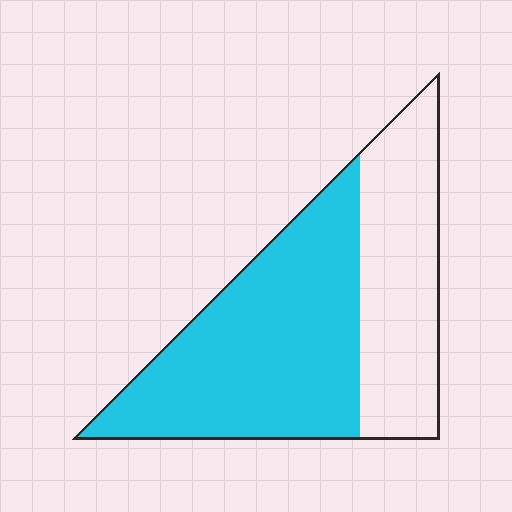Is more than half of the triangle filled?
Yes.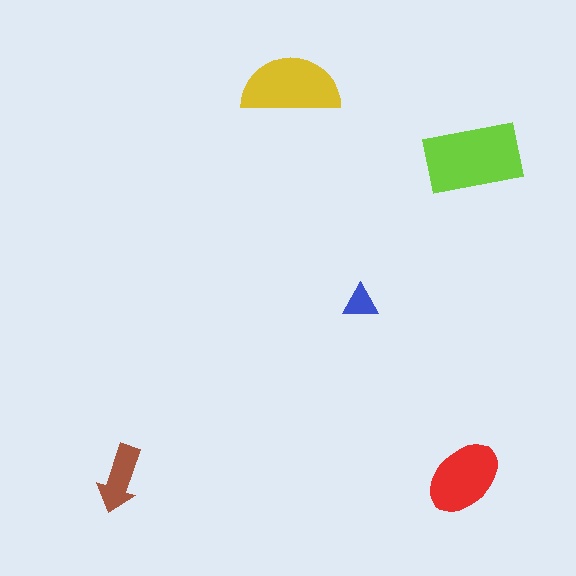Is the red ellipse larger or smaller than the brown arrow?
Larger.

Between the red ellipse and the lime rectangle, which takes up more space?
The lime rectangle.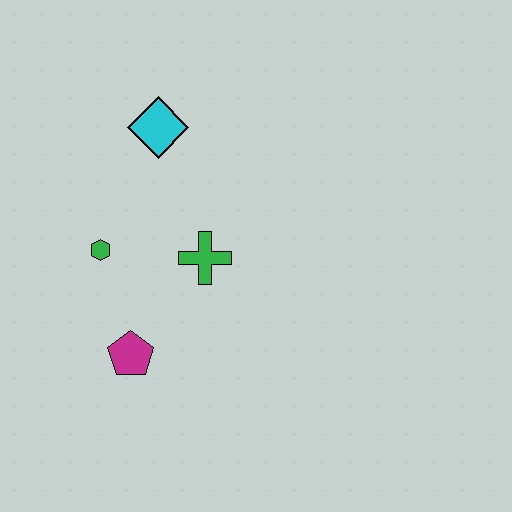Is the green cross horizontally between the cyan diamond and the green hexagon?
No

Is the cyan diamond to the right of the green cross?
No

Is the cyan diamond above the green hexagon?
Yes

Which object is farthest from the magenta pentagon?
The cyan diamond is farthest from the magenta pentagon.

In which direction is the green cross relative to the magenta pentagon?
The green cross is above the magenta pentagon.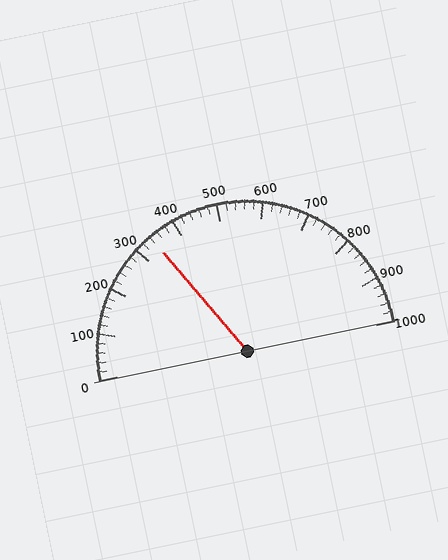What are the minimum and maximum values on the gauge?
The gauge ranges from 0 to 1000.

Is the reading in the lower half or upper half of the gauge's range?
The reading is in the lower half of the range (0 to 1000).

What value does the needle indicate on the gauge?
The needle indicates approximately 340.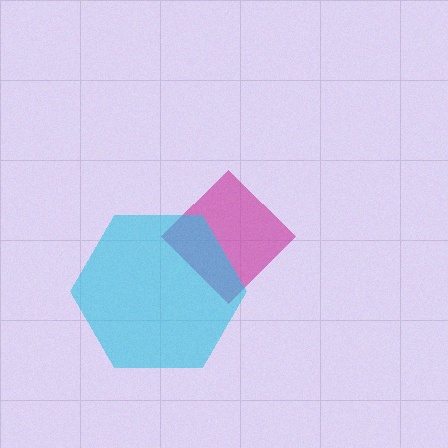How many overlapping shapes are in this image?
There are 2 overlapping shapes in the image.